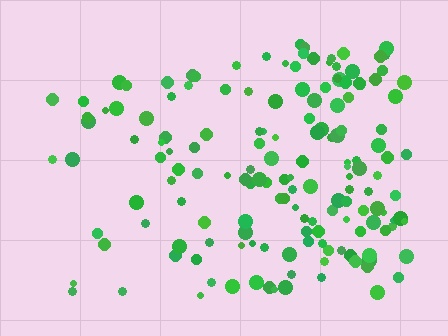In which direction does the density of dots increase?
From left to right, with the right side densest.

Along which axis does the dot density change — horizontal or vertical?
Horizontal.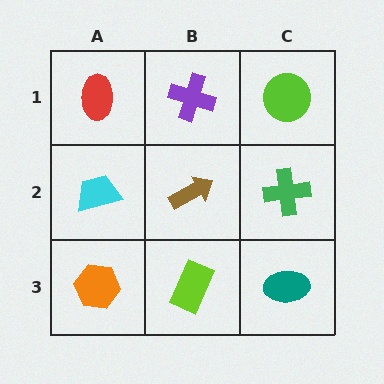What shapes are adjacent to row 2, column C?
A lime circle (row 1, column C), a teal ellipse (row 3, column C), a brown arrow (row 2, column B).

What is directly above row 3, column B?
A brown arrow.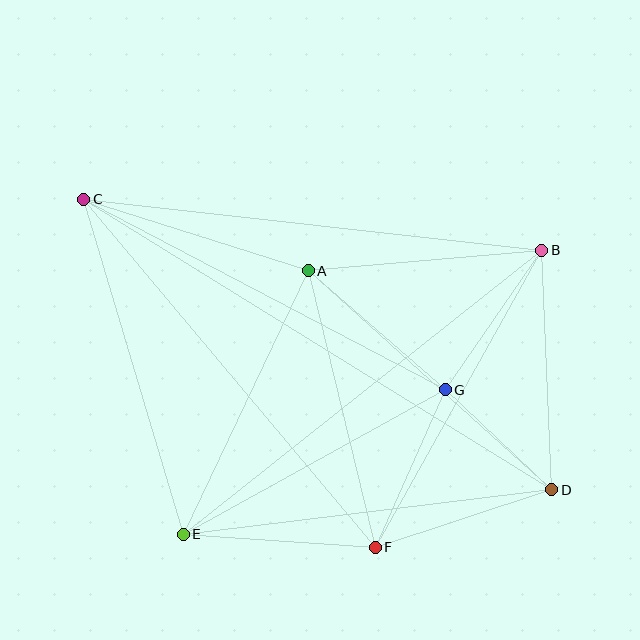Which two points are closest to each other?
Points D and G are closest to each other.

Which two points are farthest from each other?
Points C and D are farthest from each other.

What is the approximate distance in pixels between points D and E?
The distance between D and E is approximately 371 pixels.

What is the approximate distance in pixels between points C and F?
The distance between C and F is approximately 454 pixels.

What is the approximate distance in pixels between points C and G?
The distance between C and G is approximately 409 pixels.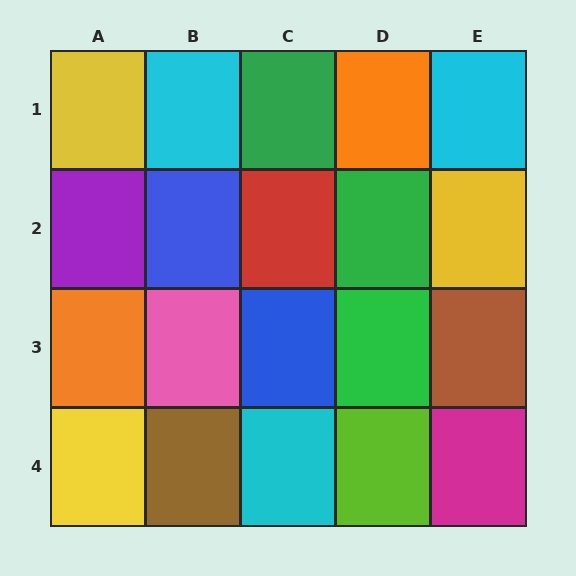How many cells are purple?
1 cell is purple.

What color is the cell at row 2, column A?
Purple.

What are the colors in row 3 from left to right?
Orange, pink, blue, green, brown.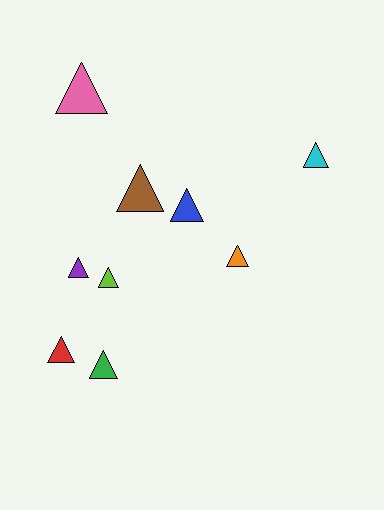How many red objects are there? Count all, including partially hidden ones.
There is 1 red object.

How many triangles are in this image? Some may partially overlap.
There are 9 triangles.